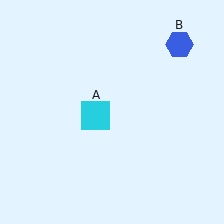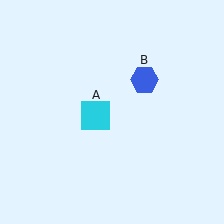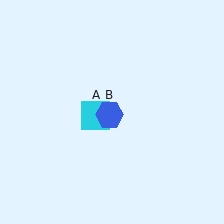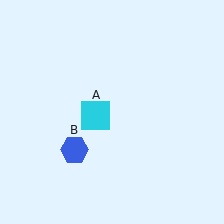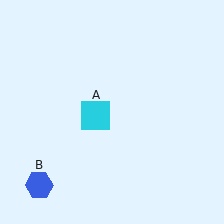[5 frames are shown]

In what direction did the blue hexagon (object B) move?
The blue hexagon (object B) moved down and to the left.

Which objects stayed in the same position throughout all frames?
Cyan square (object A) remained stationary.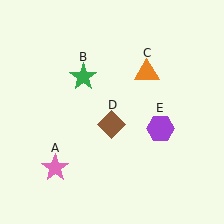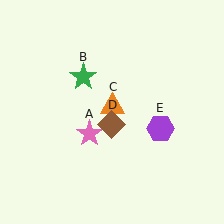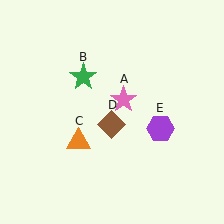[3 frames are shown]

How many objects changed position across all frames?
2 objects changed position: pink star (object A), orange triangle (object C).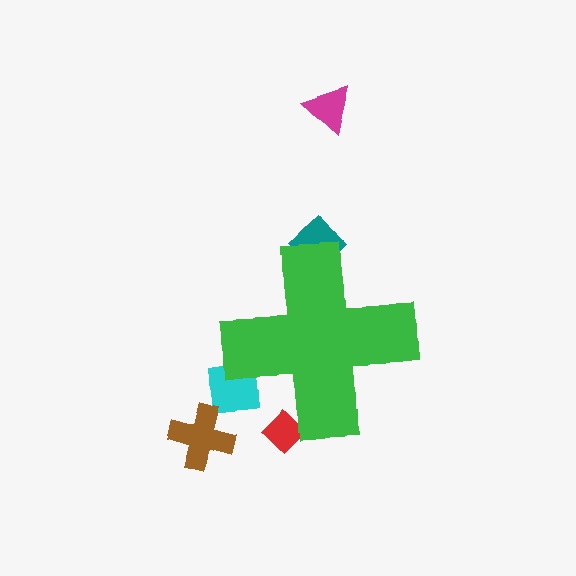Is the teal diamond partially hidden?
Yes, the teal diamond is partially hidden behind the green cross.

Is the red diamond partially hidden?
Yes, the red diamond is partially hidden behind the green cross.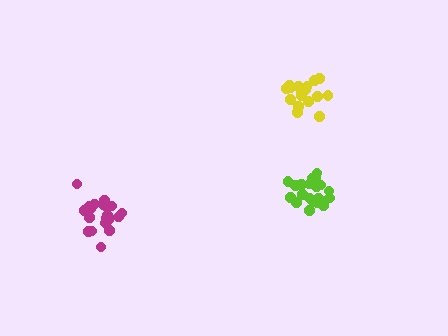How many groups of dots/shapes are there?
There are 3 groups.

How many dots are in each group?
Group 1: 20 dots, Group 2: 20 dots, Group 3: 19 dots (59 total).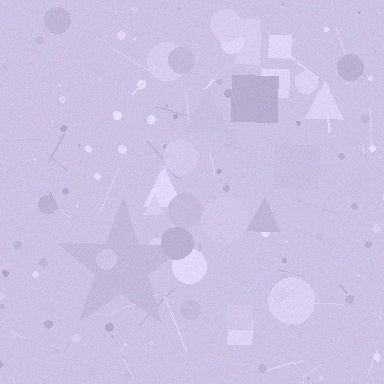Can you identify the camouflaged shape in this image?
The camouflaged shape is a star.